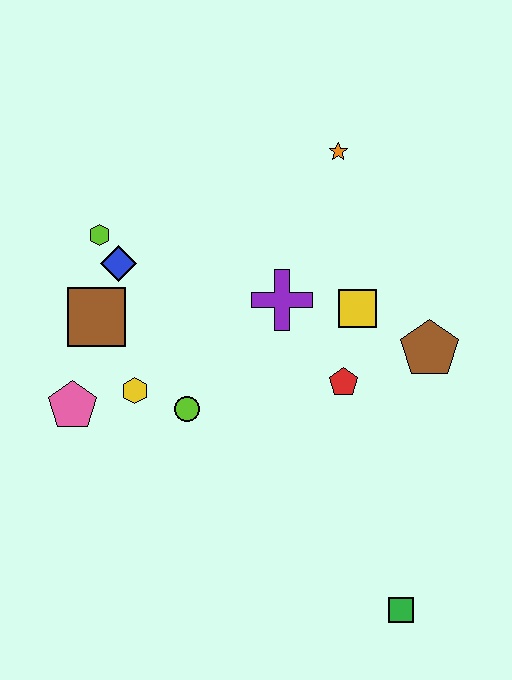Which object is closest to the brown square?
The blue diamond is closest to the brown square.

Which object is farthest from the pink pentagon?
The green square is farthest from the pink pentagon.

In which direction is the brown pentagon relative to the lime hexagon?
The brown pentagon is to the right of the lime hexagon.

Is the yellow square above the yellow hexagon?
Yes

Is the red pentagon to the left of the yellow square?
Yes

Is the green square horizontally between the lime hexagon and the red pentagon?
No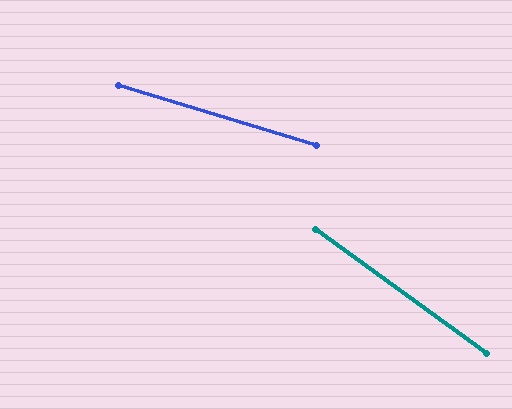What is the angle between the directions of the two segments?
Approximately 19 degrees.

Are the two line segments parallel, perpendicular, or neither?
Neither parallel nor perpendicular — they differ by about 19°.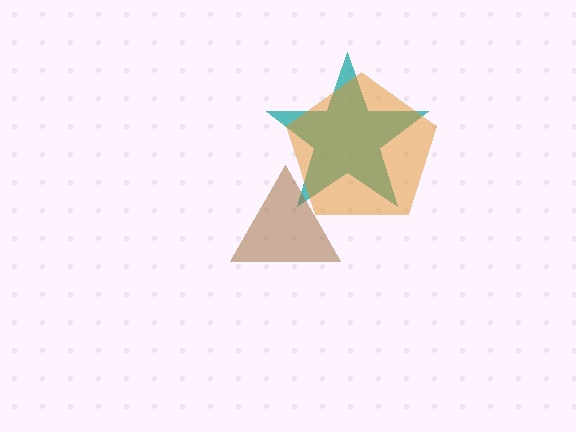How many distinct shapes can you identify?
There are 3 distinct shapes: a teal star, a brown triangle, an orange pentagon.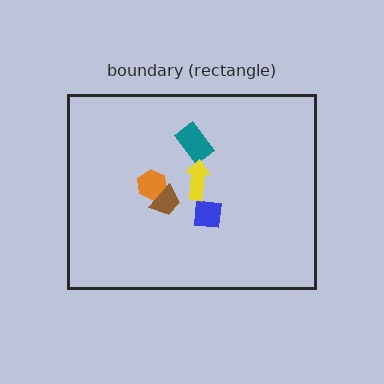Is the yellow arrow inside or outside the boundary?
Inside.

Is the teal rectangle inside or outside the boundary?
Inside.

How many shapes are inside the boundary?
5 inside, 0 outside.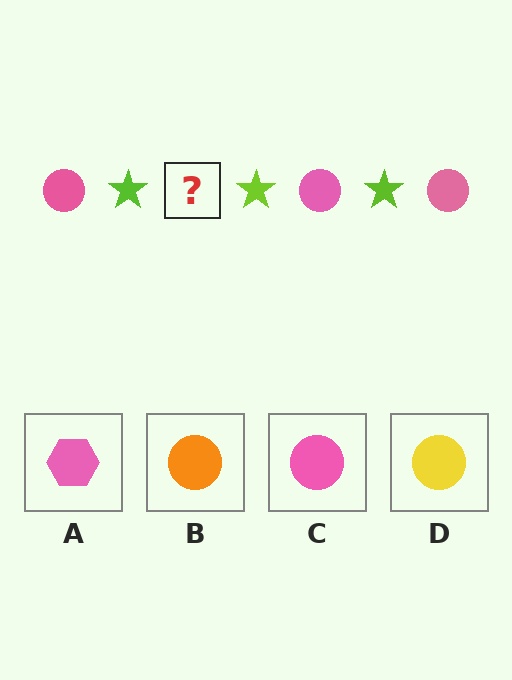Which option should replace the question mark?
Option C.